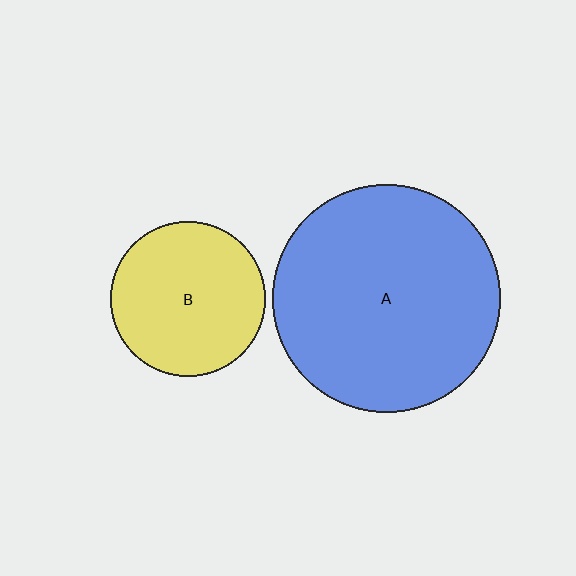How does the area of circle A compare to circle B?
Approximately 2.2 times.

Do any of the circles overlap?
No, none of the circles overlap.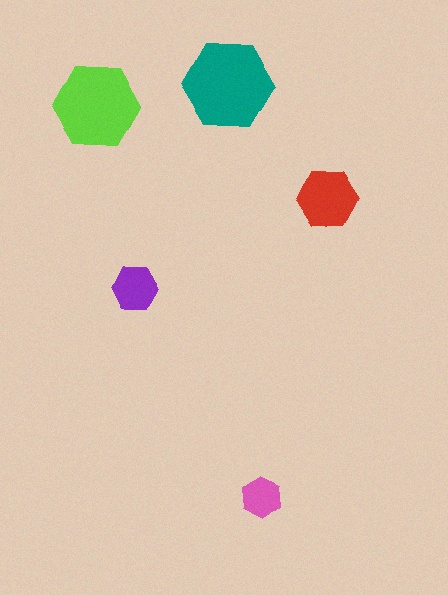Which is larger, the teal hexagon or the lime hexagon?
The teal one.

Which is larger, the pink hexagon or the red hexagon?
The red one.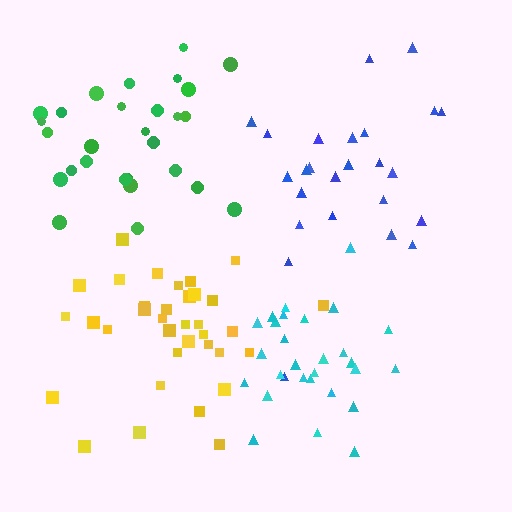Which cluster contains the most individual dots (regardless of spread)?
Yellow (35).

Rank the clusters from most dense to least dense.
cyan, green, yellow, blue.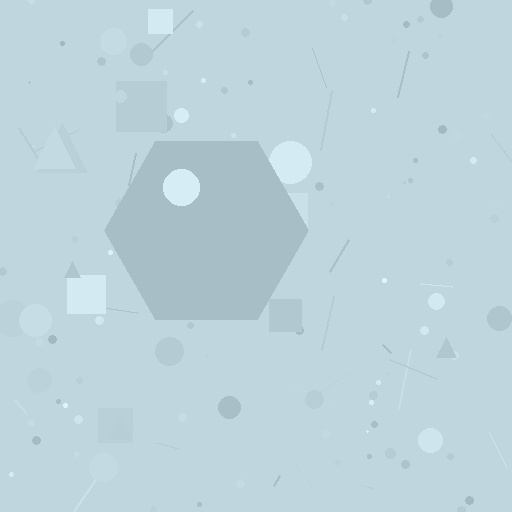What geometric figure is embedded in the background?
A hexagon is embedded in the background.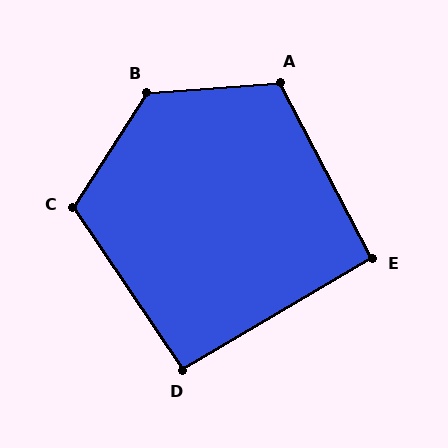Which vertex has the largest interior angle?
B, at approximately 127 degrees.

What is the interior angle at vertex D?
Approximately 94 degrees (approximately right).